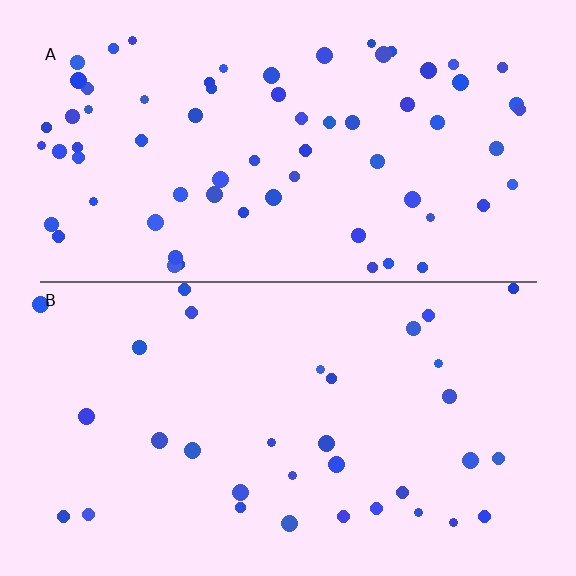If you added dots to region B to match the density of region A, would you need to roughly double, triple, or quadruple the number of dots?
Approximately double.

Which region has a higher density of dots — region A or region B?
A (the top).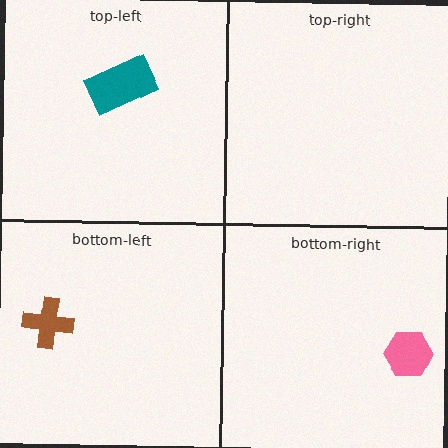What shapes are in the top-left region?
The teal rectangle.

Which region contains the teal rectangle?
The top-left region.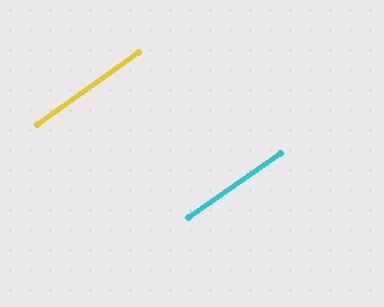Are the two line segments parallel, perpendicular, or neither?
Parallel — their directions differ by only 0.9°.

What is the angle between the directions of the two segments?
Approximately 1 degree.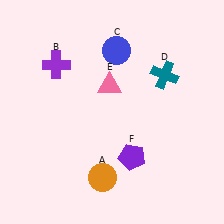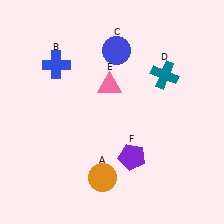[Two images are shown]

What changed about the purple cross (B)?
In Image 1, B is purple. In Image 2, it changed to blue.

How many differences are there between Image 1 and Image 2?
There is 1 difference between the two images.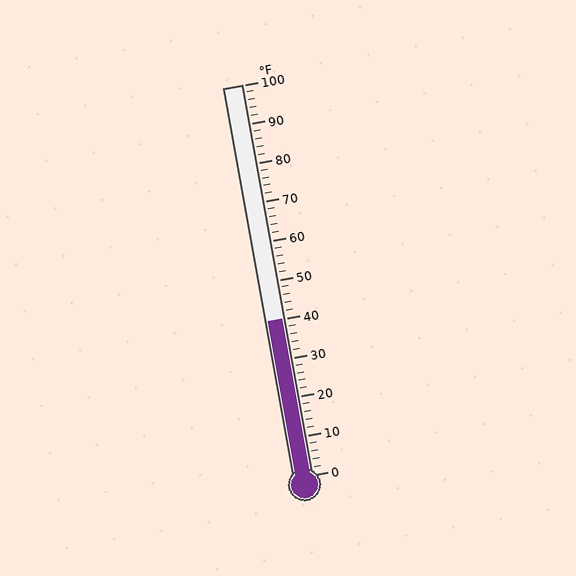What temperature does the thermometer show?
The thermometer shows approximately 40°F.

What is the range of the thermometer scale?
The thermometer scale ranges from 0°F to 100°F.